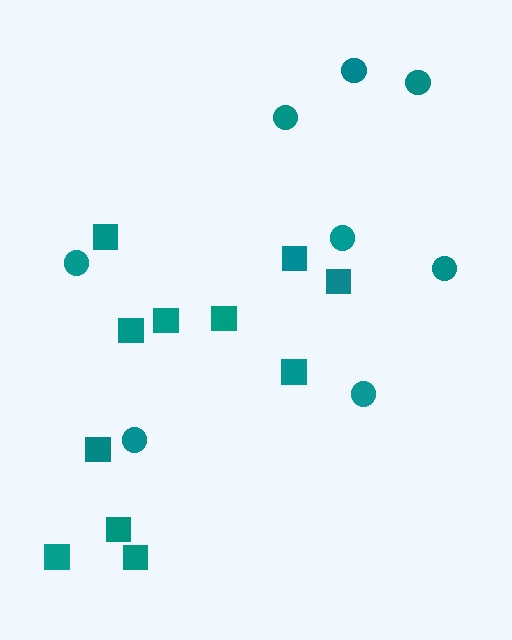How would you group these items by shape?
There are 2 groups: one group of squares (11) and one group of circles (8).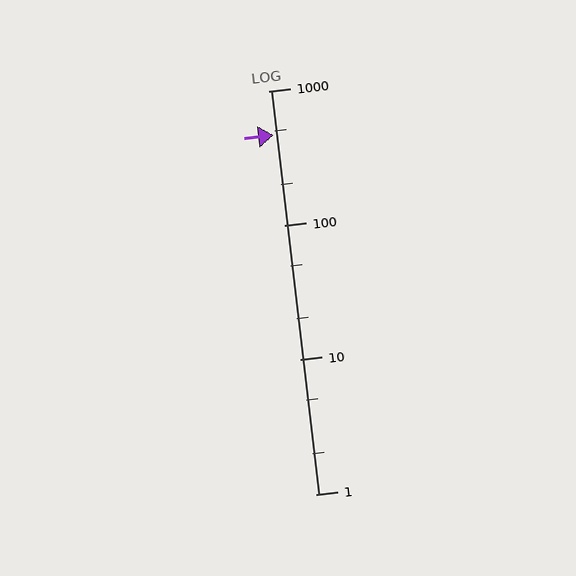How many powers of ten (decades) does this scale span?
The scale spans 3 decades, from 1 to 1000.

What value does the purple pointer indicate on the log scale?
The pointer indicates approximately 470.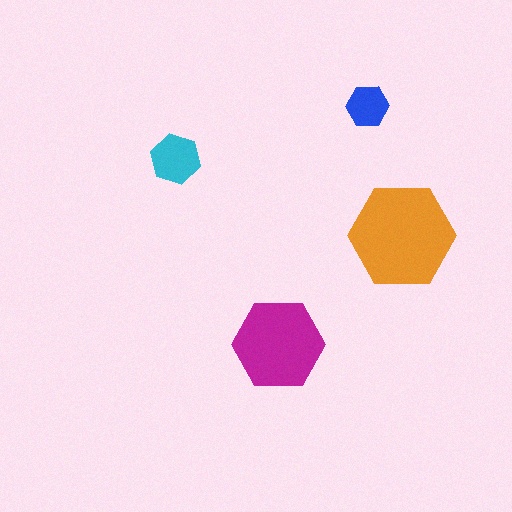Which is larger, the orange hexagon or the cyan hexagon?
The orange one.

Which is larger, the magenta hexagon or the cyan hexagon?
The magenta one.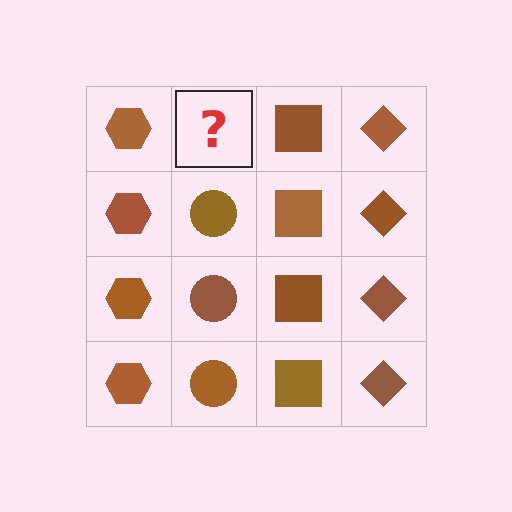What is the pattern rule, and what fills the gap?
The rule is that each column has a consistent shape. The gap should be filled with a brown circle.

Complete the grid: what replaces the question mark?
The question mark should be replaced with a brown circle.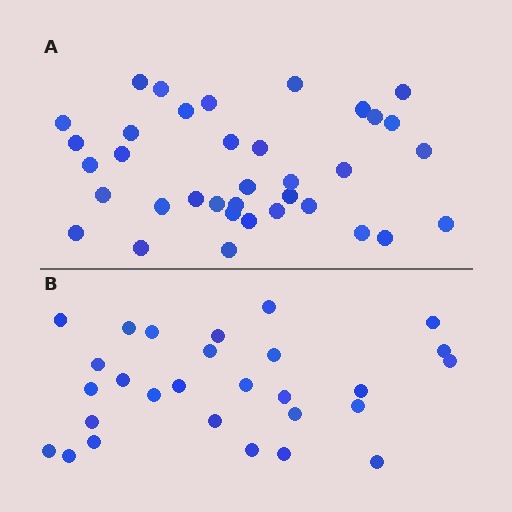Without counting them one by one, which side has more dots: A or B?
Region A (the top region) has more dots.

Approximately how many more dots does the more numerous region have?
Region A has roughly 8 or so more dots than region B.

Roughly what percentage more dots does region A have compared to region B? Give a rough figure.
About 30% more.